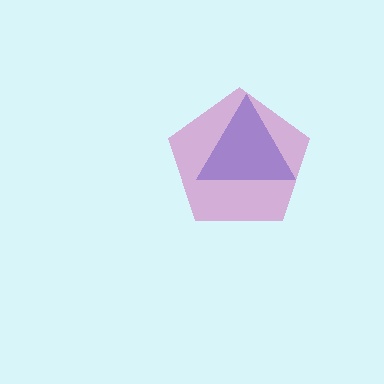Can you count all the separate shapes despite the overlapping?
Yes, there are 2 separate shapes.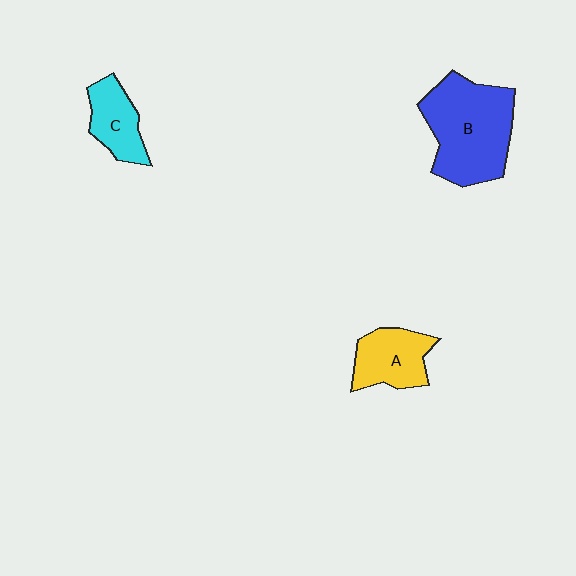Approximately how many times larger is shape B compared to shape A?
Approximately 1.9 times.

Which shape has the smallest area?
Shape C (cyan).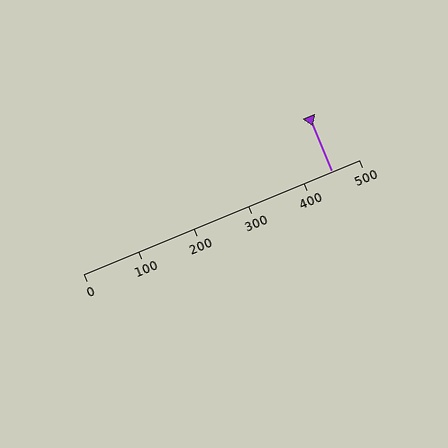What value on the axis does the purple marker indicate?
The marker indicates approximately 450.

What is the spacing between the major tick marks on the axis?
The major ticks are spaced 100 apart.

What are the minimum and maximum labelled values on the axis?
The axis runs from 0 to 500.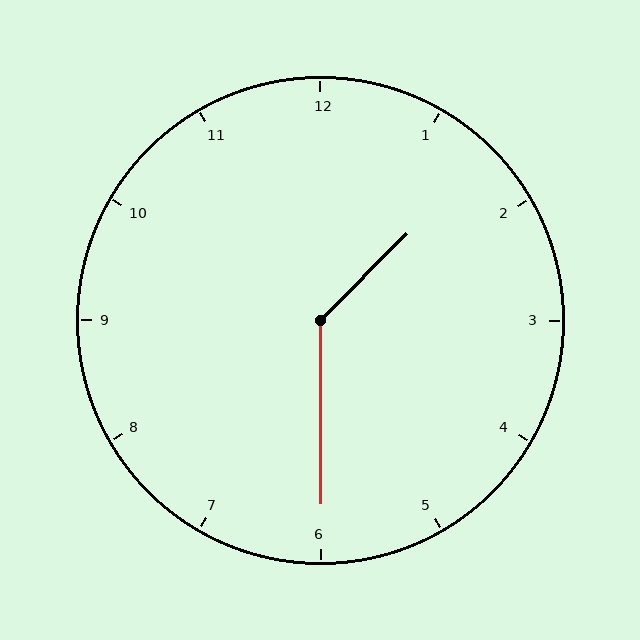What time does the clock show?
1:30.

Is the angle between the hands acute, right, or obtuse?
It is obtuse.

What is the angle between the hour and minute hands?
Approximately 135 degrees.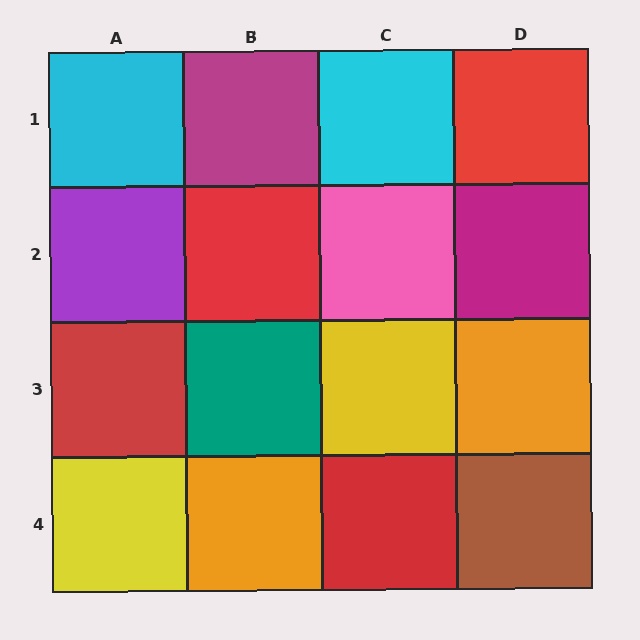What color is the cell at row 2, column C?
Pink.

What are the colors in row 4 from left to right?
Yellow, orange, red, brown.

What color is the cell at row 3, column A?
Red.